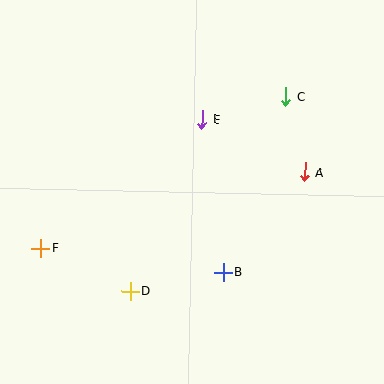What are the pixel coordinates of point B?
Point B is at (224, 272).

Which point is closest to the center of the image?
Point E at (202, 119) is closest to the center.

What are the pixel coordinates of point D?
Point D is at (130, 291).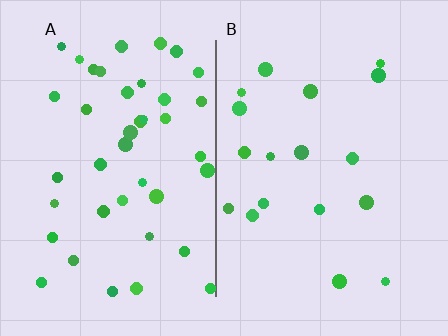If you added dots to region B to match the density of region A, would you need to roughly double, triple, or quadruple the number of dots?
Approximately double.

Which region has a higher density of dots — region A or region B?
A (the left).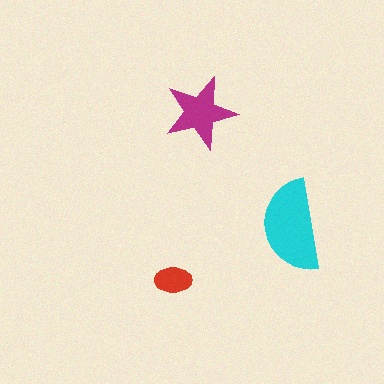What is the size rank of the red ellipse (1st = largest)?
3rd.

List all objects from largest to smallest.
The cyan semicircle, the magenta star, the red ellipse.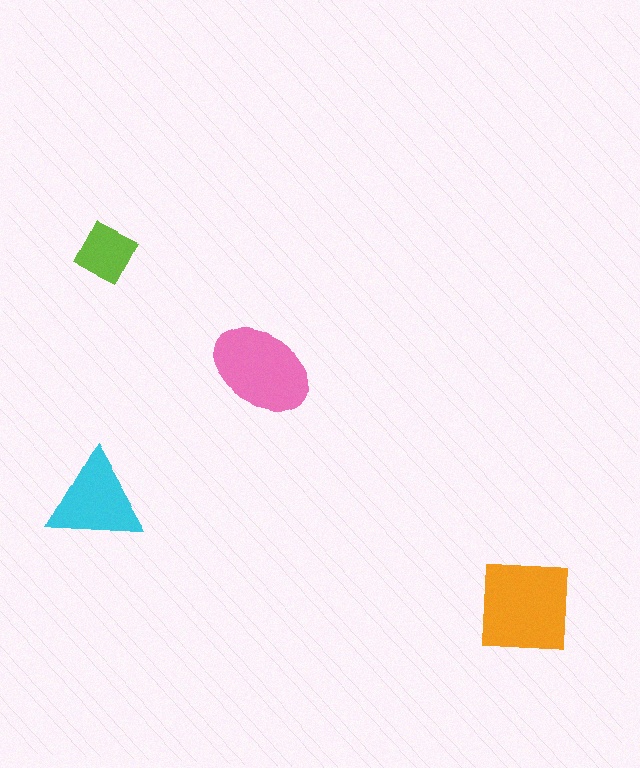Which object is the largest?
The orange square.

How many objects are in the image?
There are 4 objects in the image.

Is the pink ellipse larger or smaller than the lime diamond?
Larger.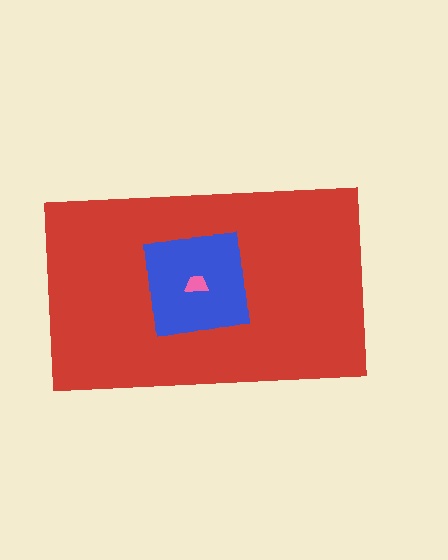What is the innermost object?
The pink trapezoid.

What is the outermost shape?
The red rectangle.